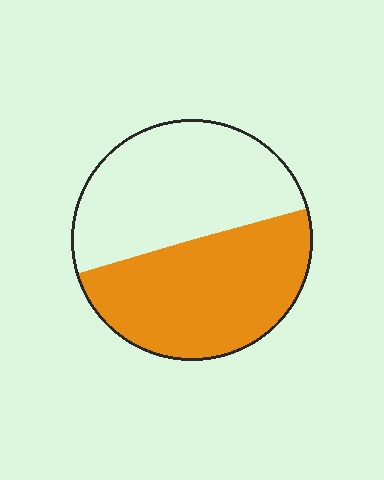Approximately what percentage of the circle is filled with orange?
Approximately 50%.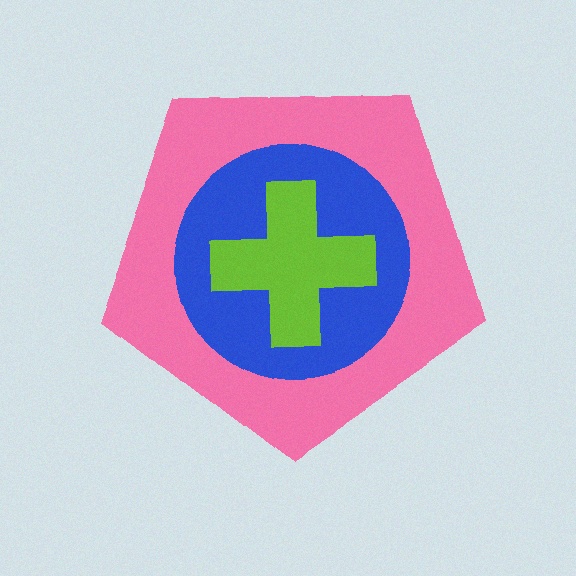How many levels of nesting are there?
3.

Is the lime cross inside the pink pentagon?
Yes.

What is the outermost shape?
The pink pentagon.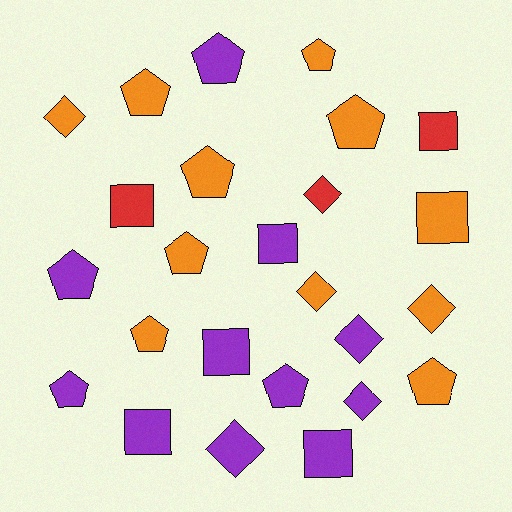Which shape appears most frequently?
Pentagon, with 11 objects.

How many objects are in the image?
There are 25 objects.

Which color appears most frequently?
Orange, with 11 objects.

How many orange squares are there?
There is 1 orange square.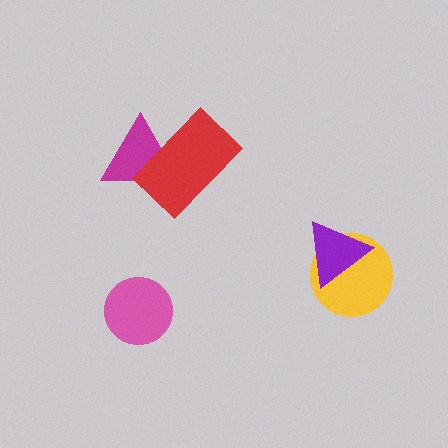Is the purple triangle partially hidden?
No, no other shape covers it.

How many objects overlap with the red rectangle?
1 object overlaps with the red rectangle.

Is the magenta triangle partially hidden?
Yes, it is partially covered by another shape.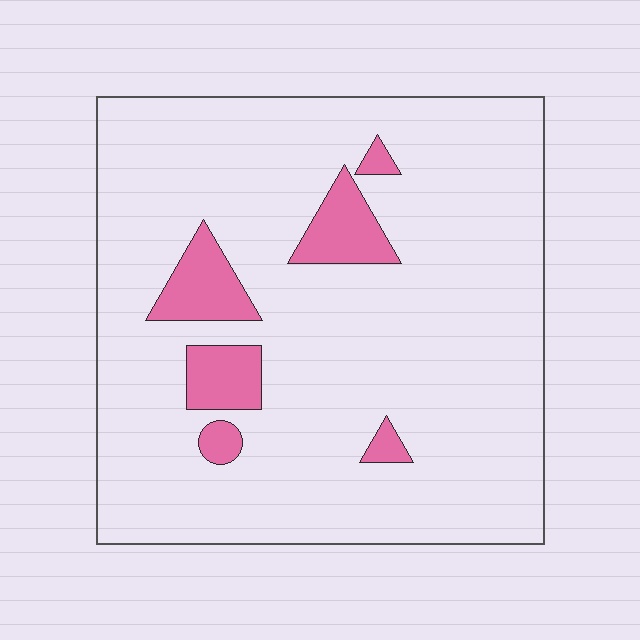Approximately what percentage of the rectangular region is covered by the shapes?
Approximately 10%.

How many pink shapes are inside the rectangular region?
6.